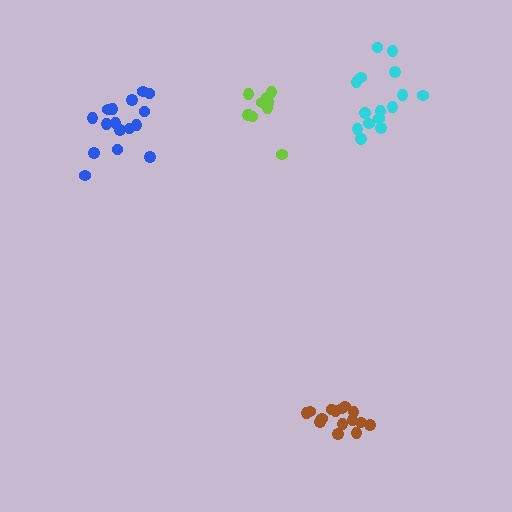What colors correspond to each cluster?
The clusters are colored: lime, cyan, brown, blue.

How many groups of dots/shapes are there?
There are 4 groups.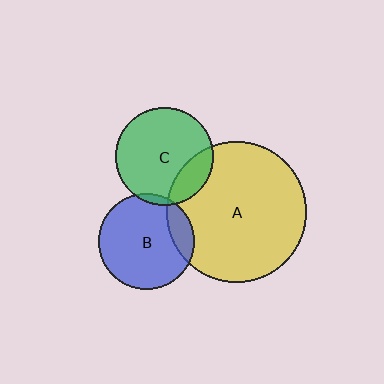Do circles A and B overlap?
Yes.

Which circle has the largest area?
Circle A (yellow).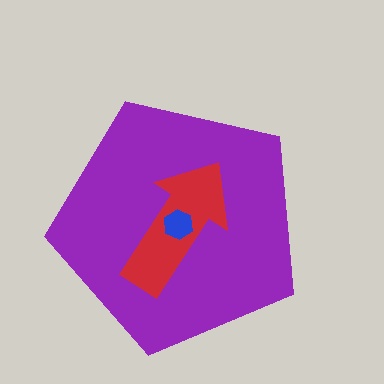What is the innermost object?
The blue hexagon.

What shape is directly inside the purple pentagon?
The red arrow.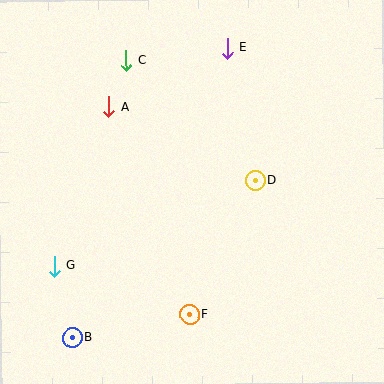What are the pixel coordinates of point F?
Point F is at (190, 314).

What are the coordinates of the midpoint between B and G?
The midpoint between B and G is at (63, 302).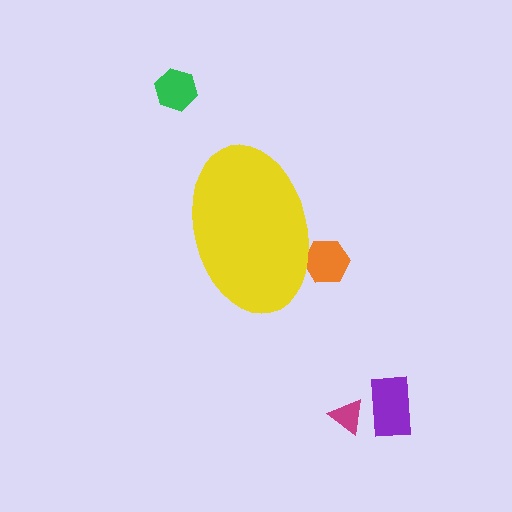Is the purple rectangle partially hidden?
No, the purple rectangle is fully visible.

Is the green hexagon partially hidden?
No, the green hexagon is fully visible.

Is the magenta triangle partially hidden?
No, the magenta triangle is fully visible.